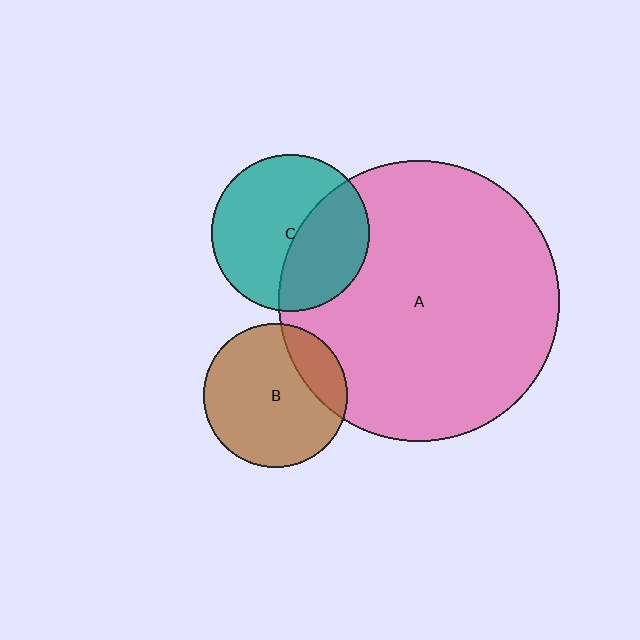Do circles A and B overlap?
Yes.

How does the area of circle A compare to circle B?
Approximately 3.8 times.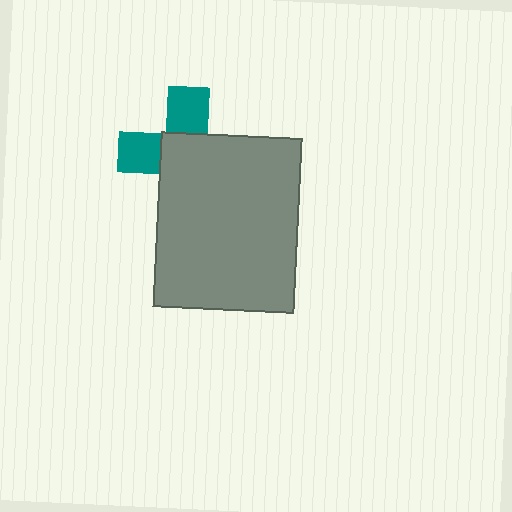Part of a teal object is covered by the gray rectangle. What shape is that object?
It is a cross.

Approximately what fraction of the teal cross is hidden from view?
Roughly 62% of the teal cross is hidden behind the gray rectangle.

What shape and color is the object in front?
The object in front is a gray rectangle.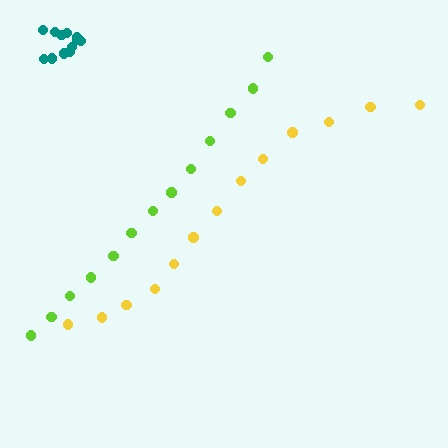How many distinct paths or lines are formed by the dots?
There are 3 distinct paths.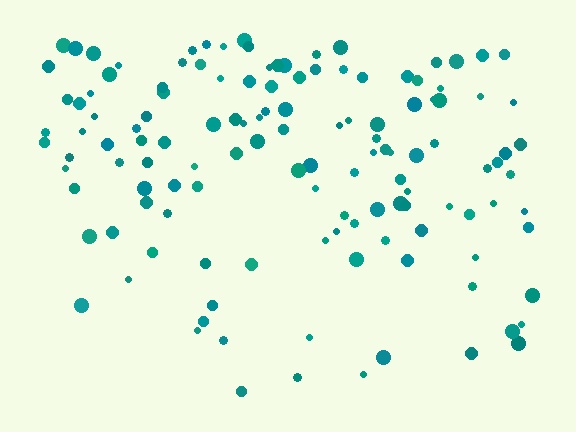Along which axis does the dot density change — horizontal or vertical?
Vertical.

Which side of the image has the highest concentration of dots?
The top.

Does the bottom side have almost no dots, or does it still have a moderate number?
Still a moderate number, just noticeably fewer than the top.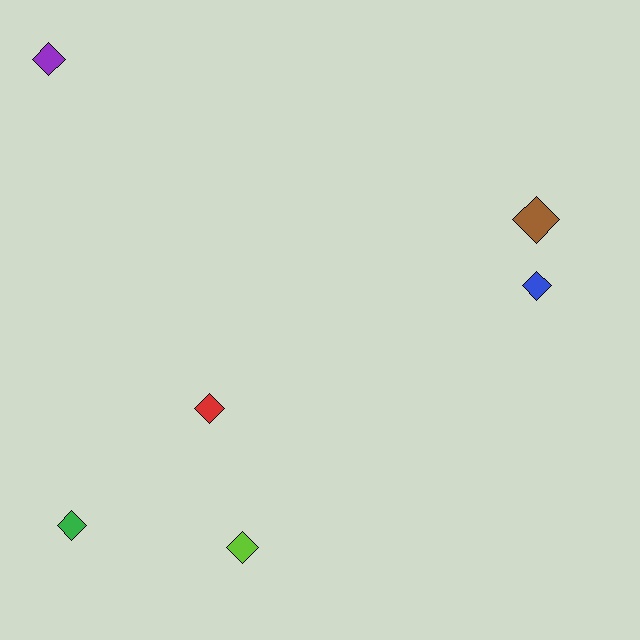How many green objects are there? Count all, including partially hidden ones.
There is 1 green object.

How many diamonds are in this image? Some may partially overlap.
There are 6 diamonds.